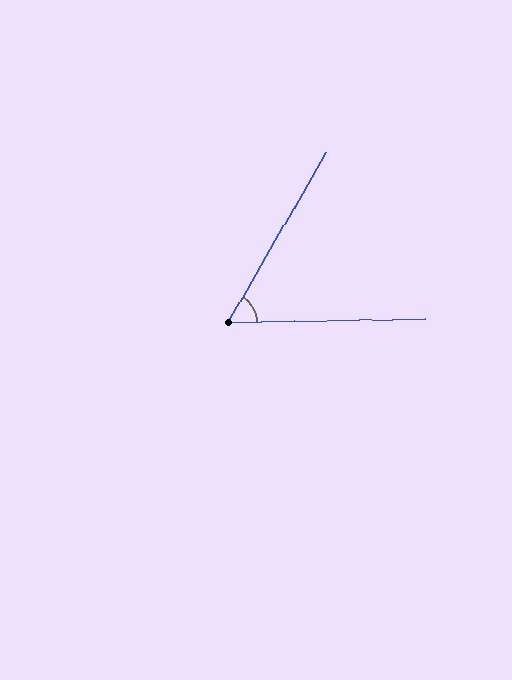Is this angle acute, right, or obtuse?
It is acute.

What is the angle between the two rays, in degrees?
Approximately 59 degrees.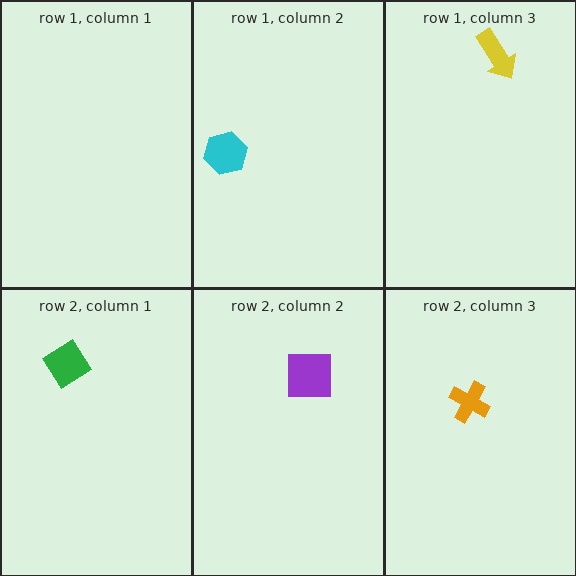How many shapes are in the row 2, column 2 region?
1.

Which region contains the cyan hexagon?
The row 1, column 2 region.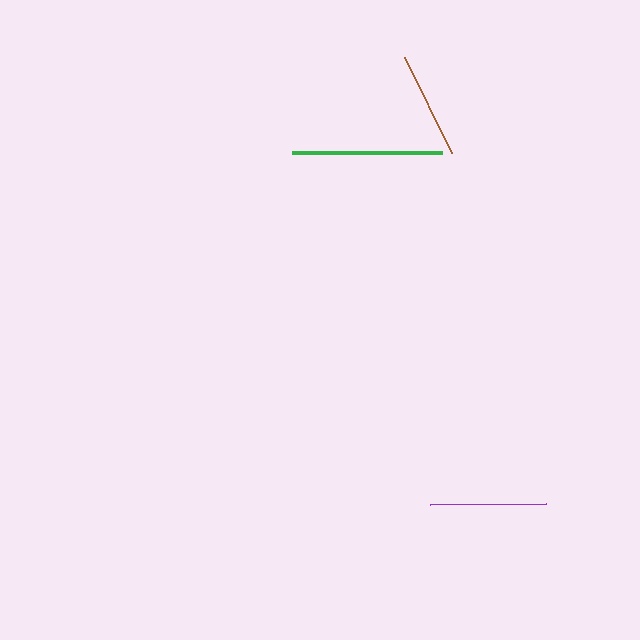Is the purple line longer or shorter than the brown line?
The purple line is longer than the brown line.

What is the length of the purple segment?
The purple segment is approximately 115 pixels long.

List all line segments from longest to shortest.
From longest to shortest: green, purple, brown.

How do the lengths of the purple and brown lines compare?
The purple and brown lines are approximately the same length.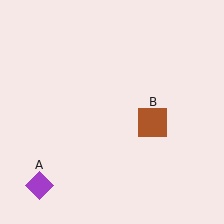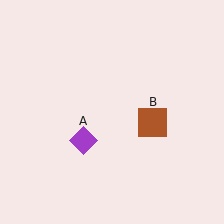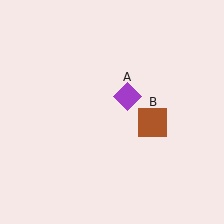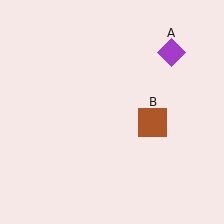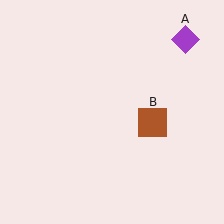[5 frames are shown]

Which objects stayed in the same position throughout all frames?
Brown square (object B) remained stationary.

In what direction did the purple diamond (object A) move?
The purple diamond (object A) moved up and to the right.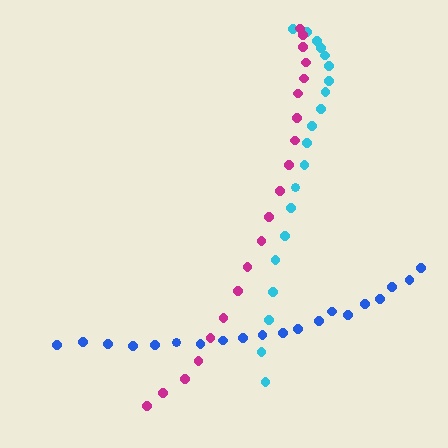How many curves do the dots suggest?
There are 3 distinct paths.